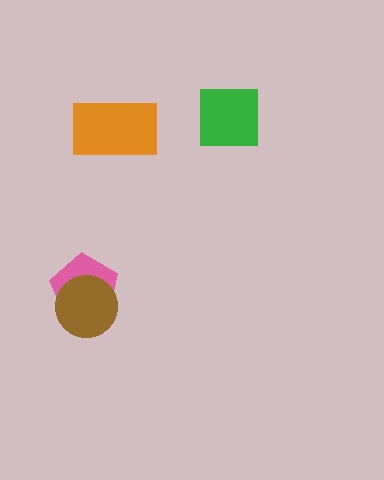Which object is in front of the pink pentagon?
The brown circle is in front of the pink pentagon.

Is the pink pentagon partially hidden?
Yes, it is partially covered by another shape.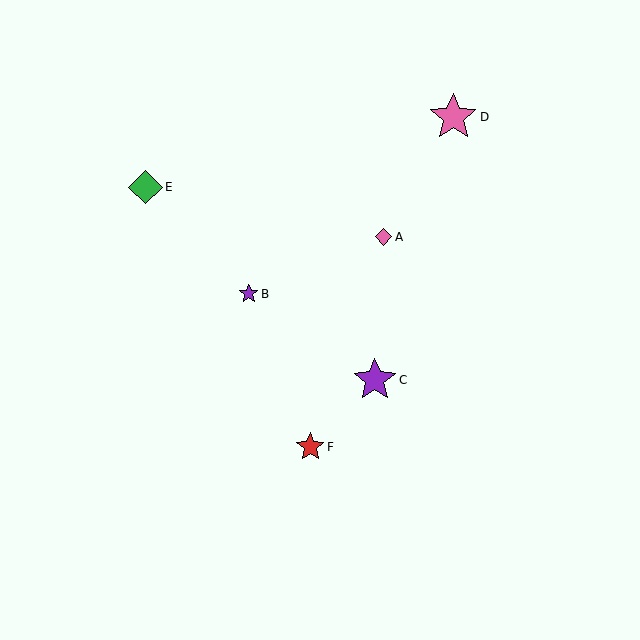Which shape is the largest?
The pink star (labeled D) is the largest.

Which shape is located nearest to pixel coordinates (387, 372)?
The purple star (labeled C) at (375, 380) is nearest to that location.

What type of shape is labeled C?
Shape C is a purple star.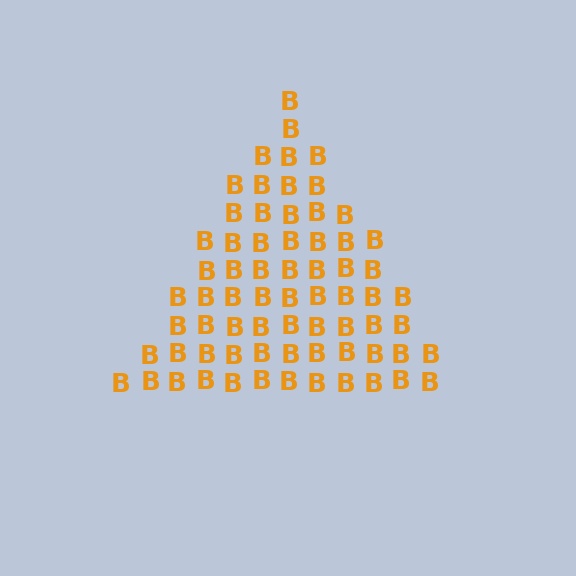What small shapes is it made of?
It is made of small letter B's.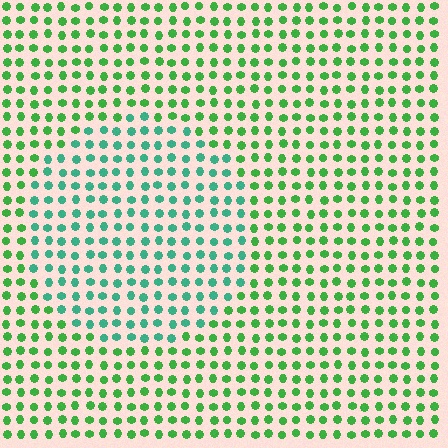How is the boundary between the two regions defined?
The boundary is defined purely by a slight shift in hue (about 37 degrees). Spacing, size, and orientation are identical on both sides.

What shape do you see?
I see a circle.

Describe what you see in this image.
The image is filled with small green elements in a uniform arrangement. A circle-shaped region is visible where the elements are tinted to a slightly different hue, forming a subtle color boundary.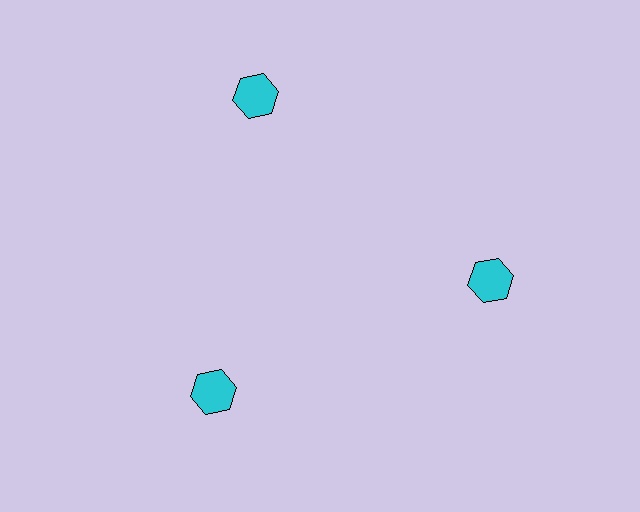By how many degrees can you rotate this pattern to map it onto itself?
The pattern maps onto itself every 120 degrees of rotation.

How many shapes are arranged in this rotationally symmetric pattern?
There are 3 shapes, arranged in 3 groups of 1.